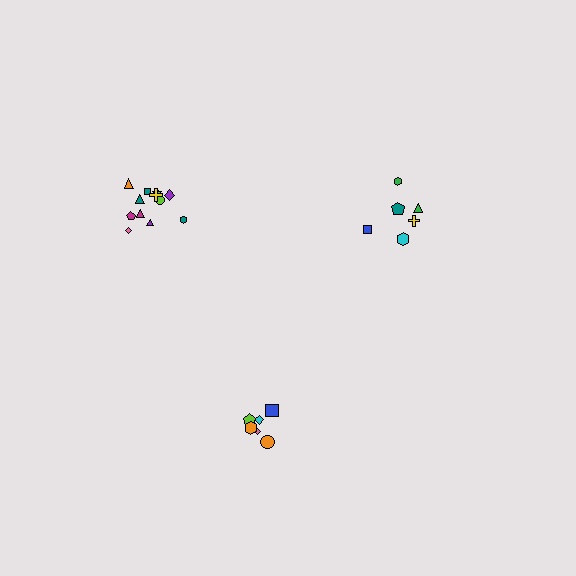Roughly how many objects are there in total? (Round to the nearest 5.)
Roughly 25 objects in total.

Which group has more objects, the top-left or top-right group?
The top-left group.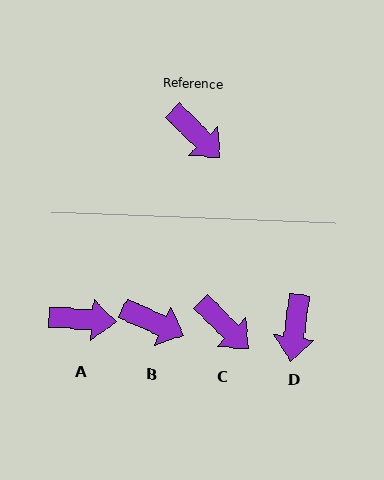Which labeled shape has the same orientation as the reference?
C.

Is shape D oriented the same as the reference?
No, it is off by about 52 degrees.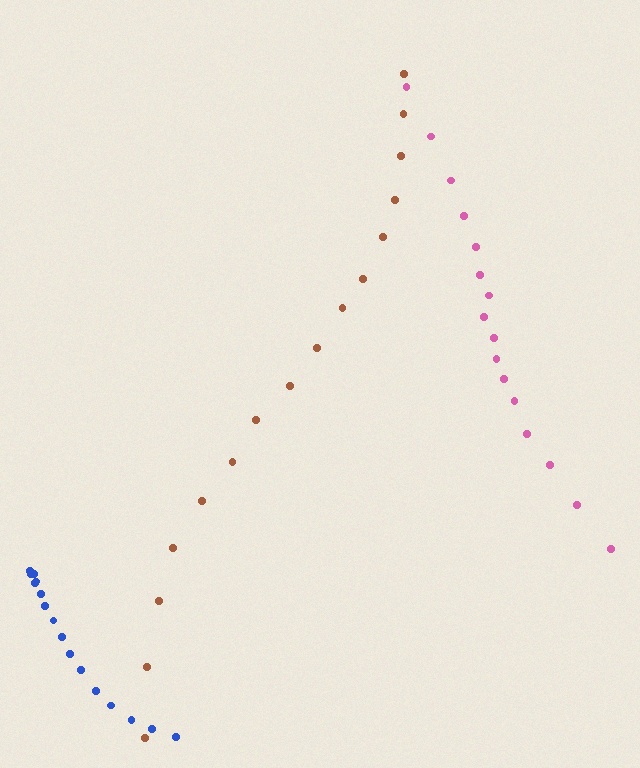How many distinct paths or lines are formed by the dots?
There are 3 distinct paths.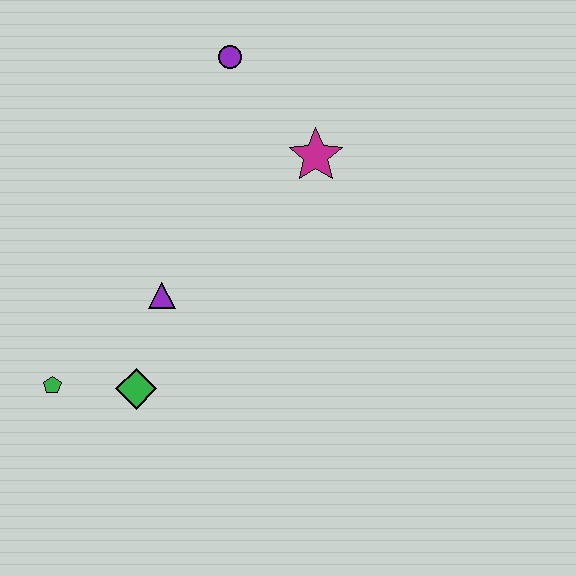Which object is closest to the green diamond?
The green pentagon is closest to the green diamond.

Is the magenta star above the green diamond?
Yes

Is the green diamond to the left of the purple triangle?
Yes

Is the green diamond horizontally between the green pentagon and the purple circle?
Yes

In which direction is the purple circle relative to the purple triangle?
The purple circle is above the purple triangle.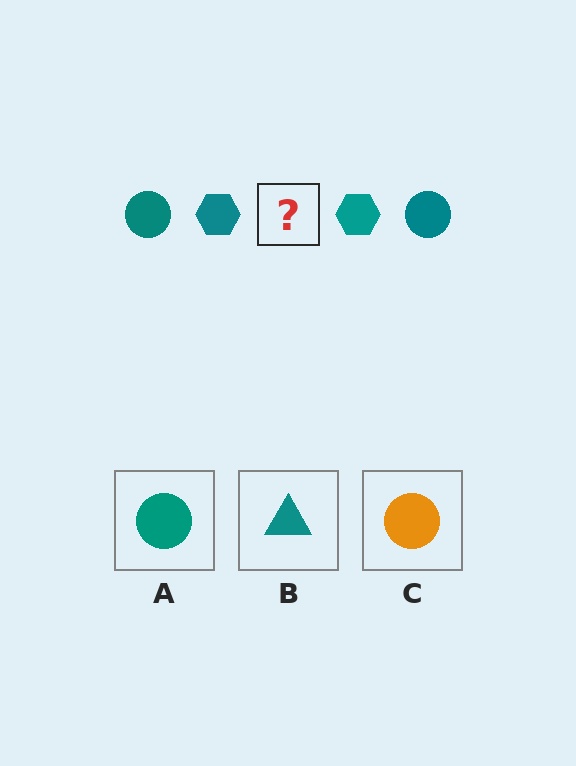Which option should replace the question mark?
Option A.